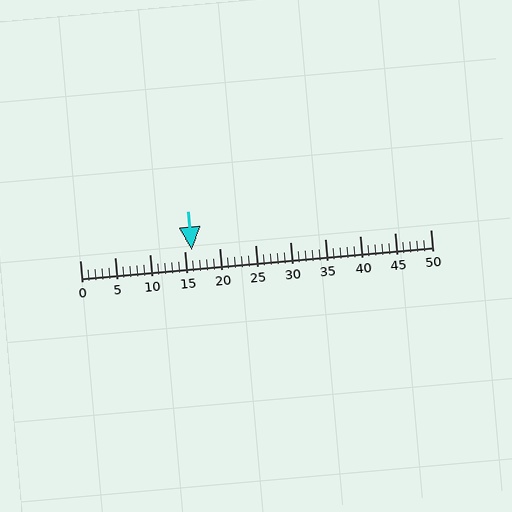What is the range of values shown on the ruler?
The ruler shows values from 0 to 50.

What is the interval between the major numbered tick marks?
The major tick marks are spaced 5 units apart.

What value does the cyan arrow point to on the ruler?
The cyan arrow points to approximately 16.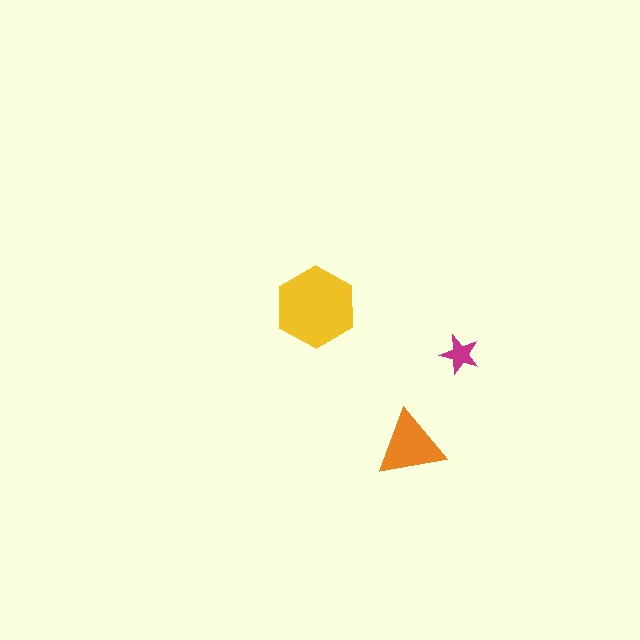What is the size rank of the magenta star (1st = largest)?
3rd.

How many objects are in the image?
There are 3 objects in the image.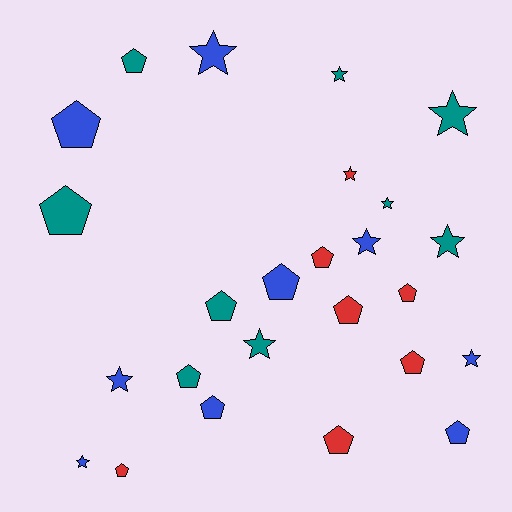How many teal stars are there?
There are 5 teal stars.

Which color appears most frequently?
Blue, with 9 objects.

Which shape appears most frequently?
Pentagon, with 14 objects.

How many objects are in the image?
There are 25 objects.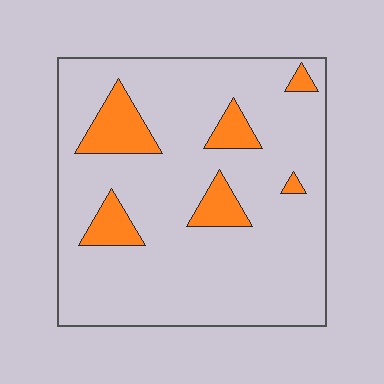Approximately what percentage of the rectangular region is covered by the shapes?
Approximately 15%.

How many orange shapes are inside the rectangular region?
6.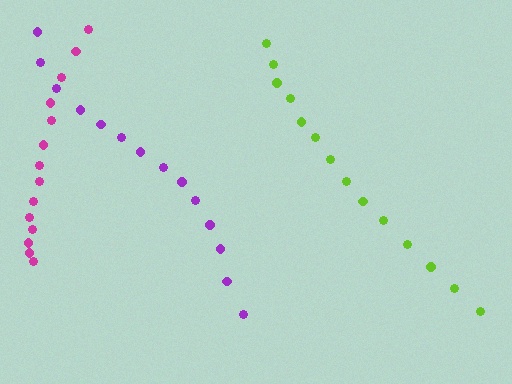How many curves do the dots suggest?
There are 3 distinct paths.